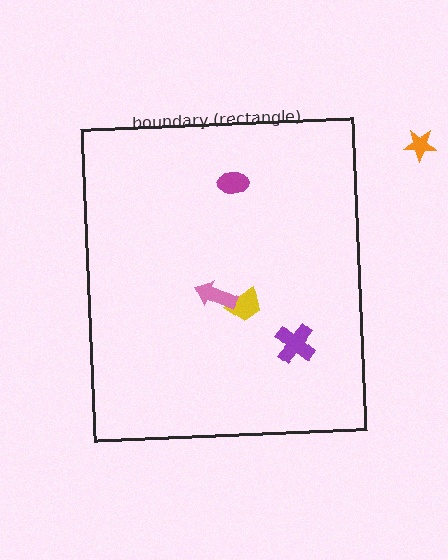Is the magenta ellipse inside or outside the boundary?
Inside.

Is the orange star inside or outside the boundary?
Outside.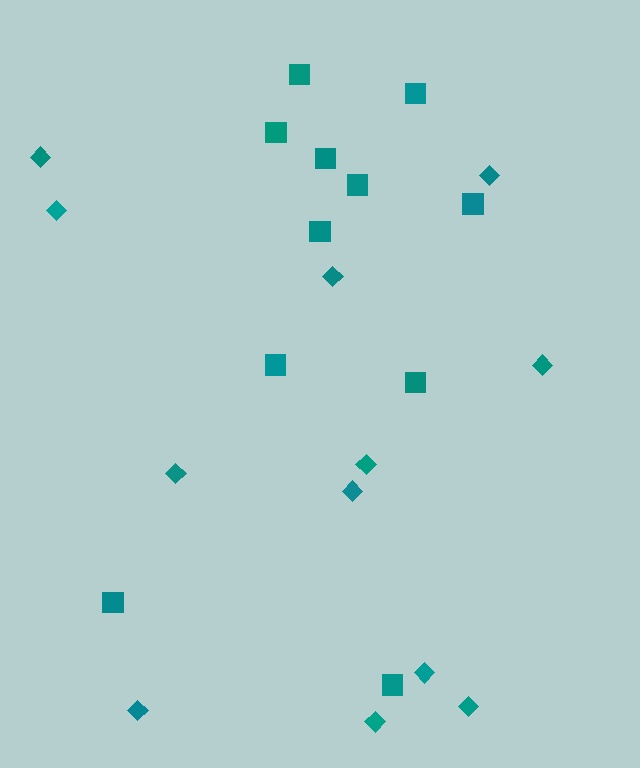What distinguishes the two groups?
There are 2 groups: one group of diamonds (12) and one group of squares (11).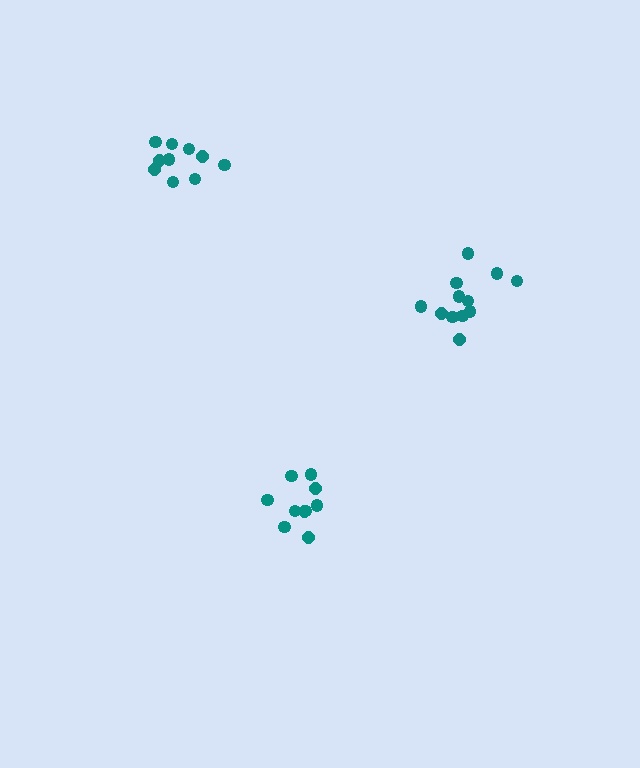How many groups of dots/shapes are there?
There are 3 groups.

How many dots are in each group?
Group 1: 10 dots, Group 2: 12 dots, Group 3: 10 dots (32 total).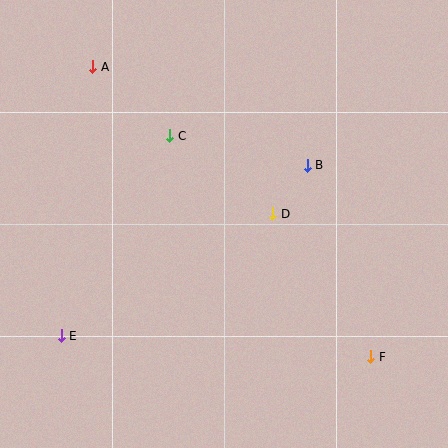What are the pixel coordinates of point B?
Point B is at (307, 165).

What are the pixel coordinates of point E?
Point E is at (61, 336).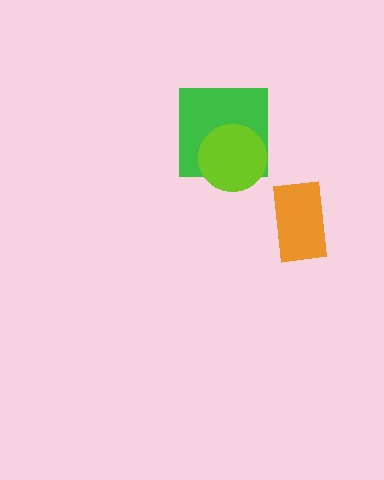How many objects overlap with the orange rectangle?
0 objects overlap with the orange rectangle.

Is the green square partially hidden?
Yes, it is partially covered by another shape.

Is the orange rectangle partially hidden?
No, no other shape covers it.